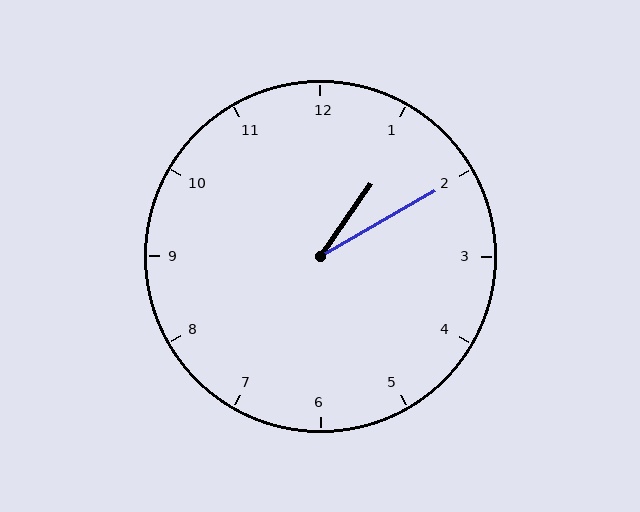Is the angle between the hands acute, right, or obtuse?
It is acute.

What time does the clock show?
1:10.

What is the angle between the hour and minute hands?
Approximately 25 degrees.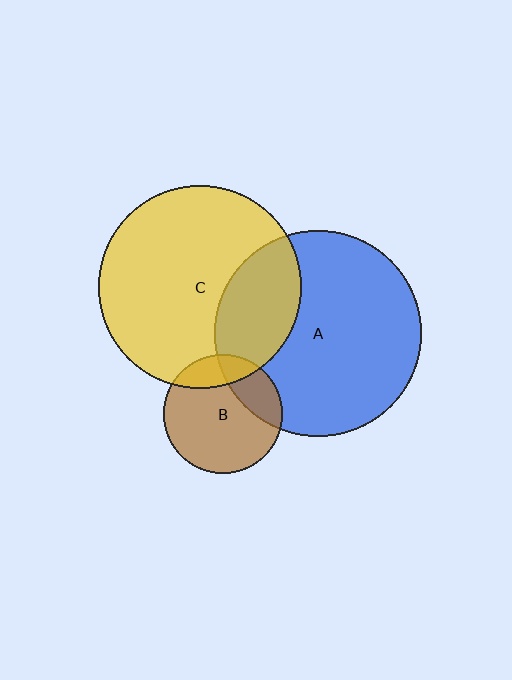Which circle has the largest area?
Circle A (blue).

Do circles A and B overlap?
Yes.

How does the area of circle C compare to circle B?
Approximately 2.9 times.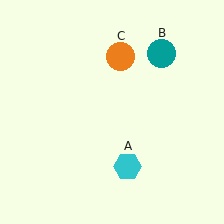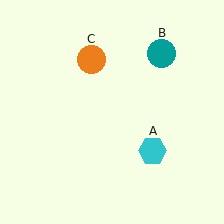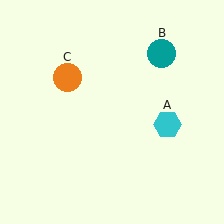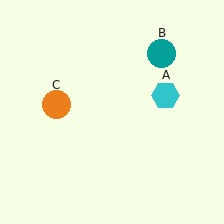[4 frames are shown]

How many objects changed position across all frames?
2 objects changed position: cyan hexagon (object A), orange circle (object C).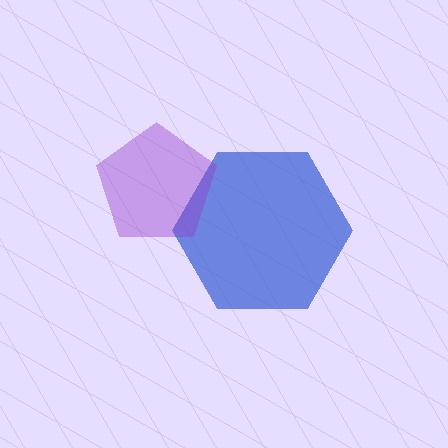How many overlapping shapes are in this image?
There are 2 overlapping shapes in the image.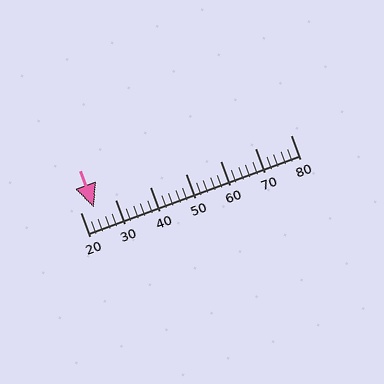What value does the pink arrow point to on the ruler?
The pink arrow points to approximately 24.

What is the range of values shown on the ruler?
The ruler shows values from 20 to 80.